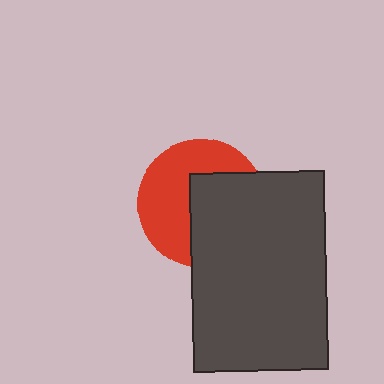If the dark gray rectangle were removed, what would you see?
You would see the complete red circle.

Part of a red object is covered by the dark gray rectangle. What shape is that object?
It is a circle.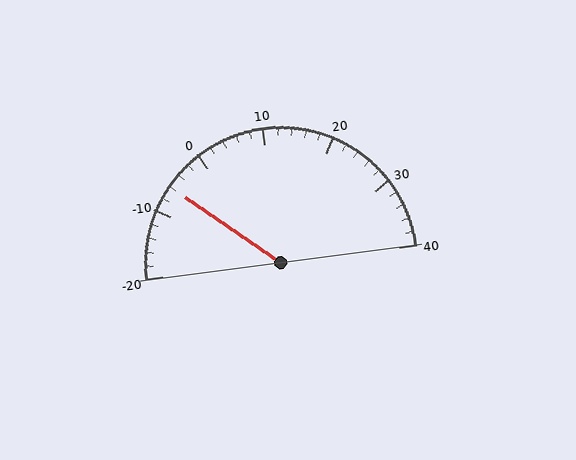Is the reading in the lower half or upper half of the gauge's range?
The reading is in the lower half of the range (-20 to 40).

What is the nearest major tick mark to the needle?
The nearest major tick mark is -10.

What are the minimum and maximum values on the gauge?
The gauge ranges from -20 to 40.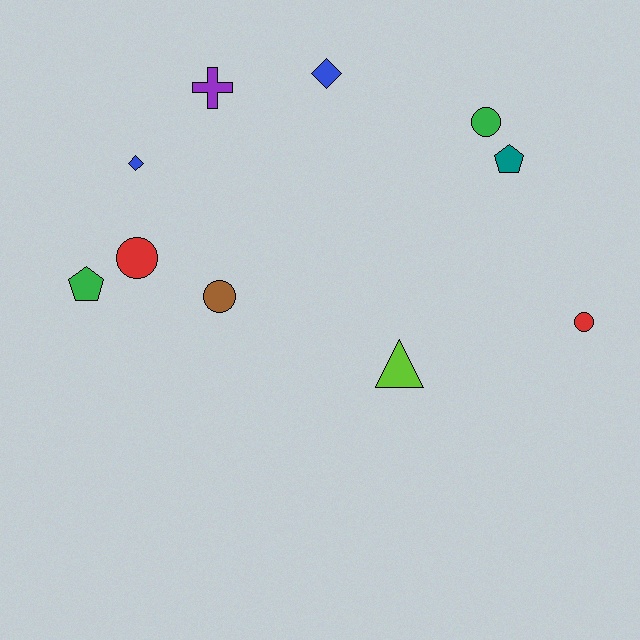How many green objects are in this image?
There are 2 green objects.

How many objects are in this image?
There are 10 objects.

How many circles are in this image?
There are 4 circles.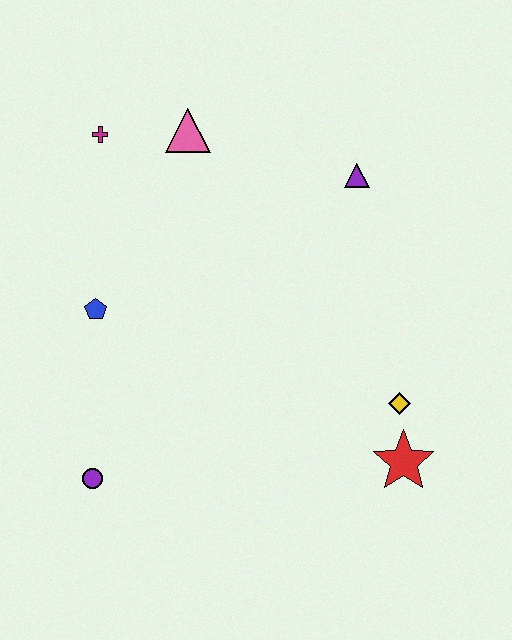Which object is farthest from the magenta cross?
The red star is farthest from the magenta cross.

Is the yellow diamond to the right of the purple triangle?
Yes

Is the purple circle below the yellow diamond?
Yes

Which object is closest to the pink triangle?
The magenta cross is closest to the pink triangle.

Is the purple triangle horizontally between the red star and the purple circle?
Yes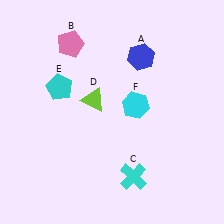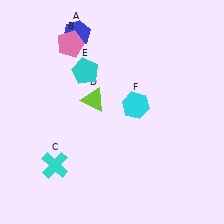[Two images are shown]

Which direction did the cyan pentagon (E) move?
The cyan pentagon (E) moved right.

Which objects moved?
The objects that moved are: the blue hexagon (A), the cyan cross (C), the cyan pentagon (E).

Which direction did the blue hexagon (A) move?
The blue hexagon (A) moved left.